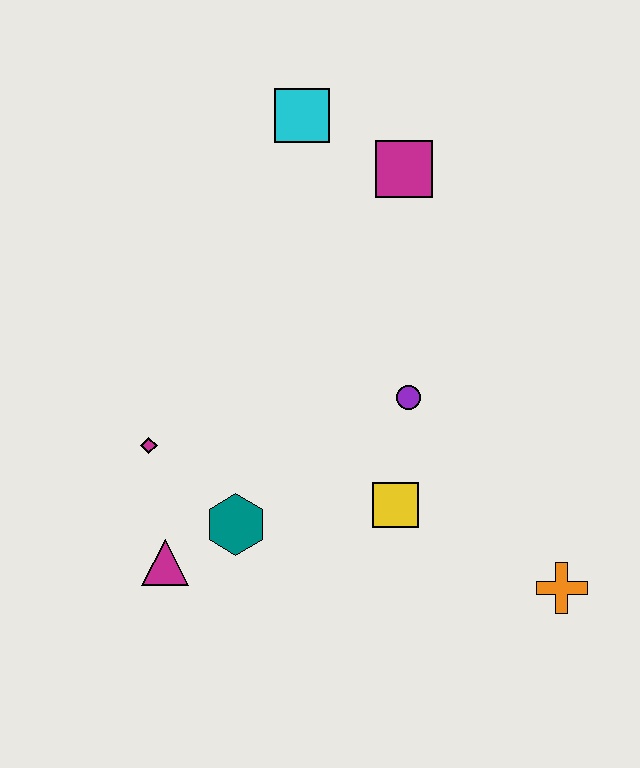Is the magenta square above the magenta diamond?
Yes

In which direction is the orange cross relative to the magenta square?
The orange cross is below the magenta square.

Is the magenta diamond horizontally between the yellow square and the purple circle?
No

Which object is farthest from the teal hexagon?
The cyan square is farthest from the teal hexagon.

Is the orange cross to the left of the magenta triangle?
No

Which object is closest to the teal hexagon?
The magenta triangle is closest to the teal hexagon.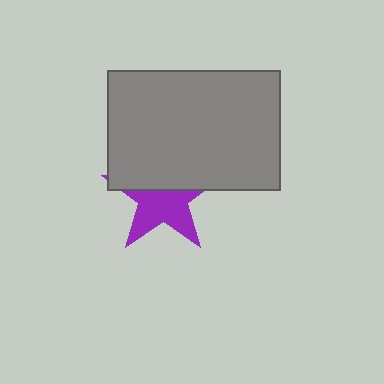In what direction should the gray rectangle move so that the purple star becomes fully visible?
The gray rectangle should move up. That is the shortest direction to clear the overlap and leave the purple star fully visible.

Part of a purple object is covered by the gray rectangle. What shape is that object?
It is a star.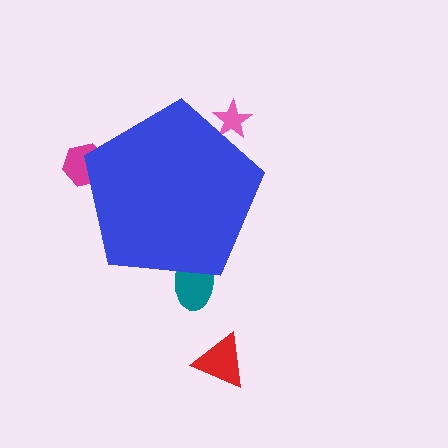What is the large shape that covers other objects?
A blue pentagon.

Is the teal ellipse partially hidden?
Yes, the teal ellipse is partially hidden behind the blue pentagon.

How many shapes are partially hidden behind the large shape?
3 shapes are partially hidden.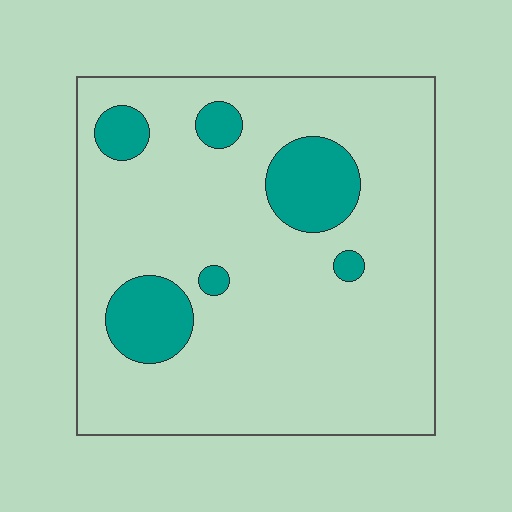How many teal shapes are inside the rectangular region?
6.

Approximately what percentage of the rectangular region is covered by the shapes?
Approximately 15%.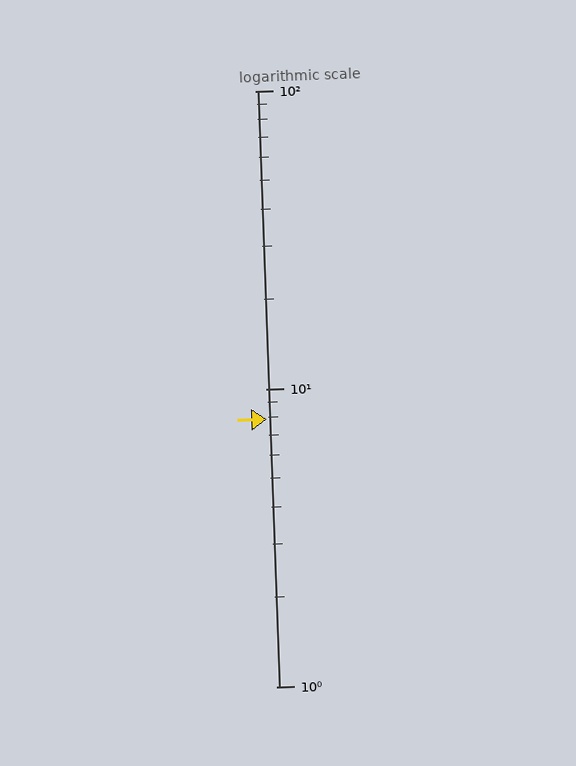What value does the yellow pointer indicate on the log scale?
The pointer indicates approximately 7.9.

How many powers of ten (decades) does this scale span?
The scale spans 2 decades, from 1 to 100.